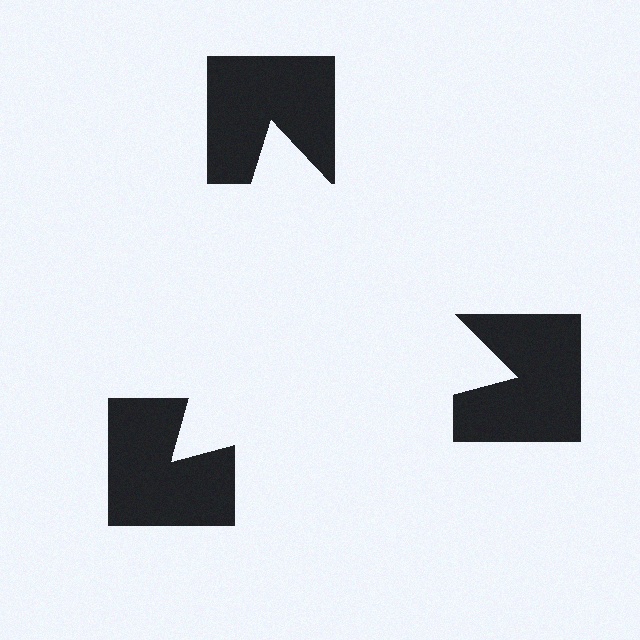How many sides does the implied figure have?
3 sides.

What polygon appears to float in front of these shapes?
An illusory triangle — its edges are inferred from the aligned wedge cuts in the notched squares, not physically drawn.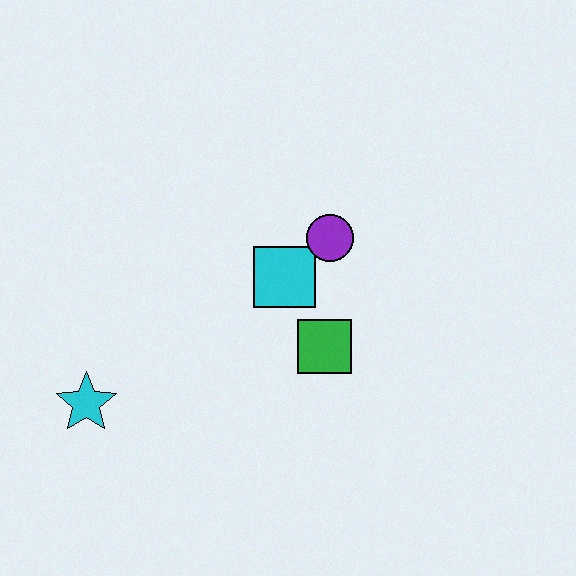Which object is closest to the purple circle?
The cyan square is closest to the purple circle.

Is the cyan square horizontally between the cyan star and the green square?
Yes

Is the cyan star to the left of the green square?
Yes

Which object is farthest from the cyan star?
The purple circle is farthest from the cyan star.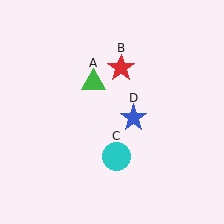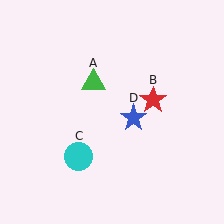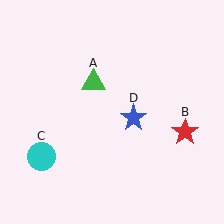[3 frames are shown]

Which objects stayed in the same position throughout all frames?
Green triangle (object A) and blue star (object D) remained stationary.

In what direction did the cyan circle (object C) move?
The cyan circle (object C) moved left.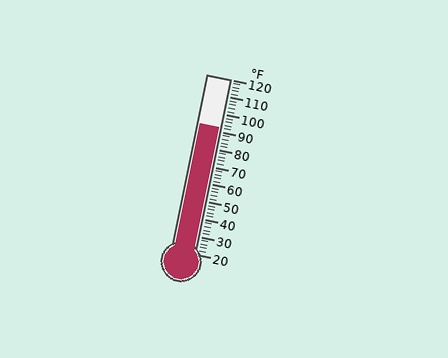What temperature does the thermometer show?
The thermometer shows approximately 92°F.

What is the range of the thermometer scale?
The thermometer scale ranges from 20°F to 120°F.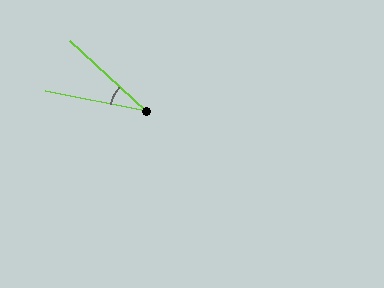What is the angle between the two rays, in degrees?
Approximately 31 degrees.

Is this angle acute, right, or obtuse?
It is acute.